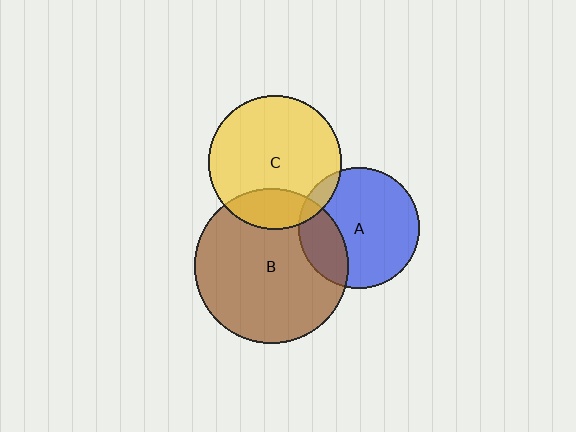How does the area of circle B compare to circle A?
Approximately 1.6 times.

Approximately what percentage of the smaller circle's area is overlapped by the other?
Approximately 10%.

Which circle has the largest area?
Circle B (brown).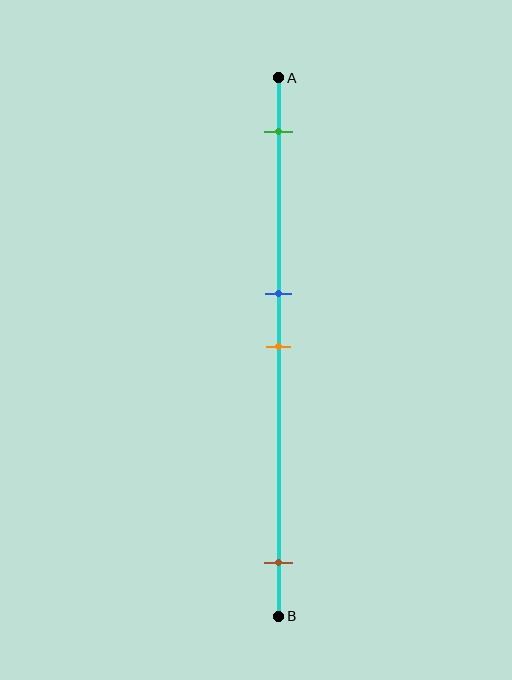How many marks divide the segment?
There are 4 marks dividing the segment.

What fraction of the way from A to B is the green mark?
The green mark is approximately 10% (0.1) of the way from A to B.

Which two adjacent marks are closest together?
The blue and orange marks are the closest adjacent pair.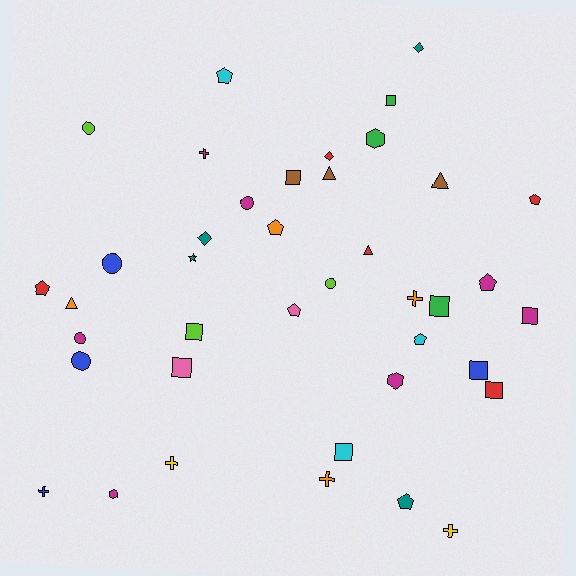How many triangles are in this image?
There are 4 triangles.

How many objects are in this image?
There are 40 objects.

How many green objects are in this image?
There are 3 green objects.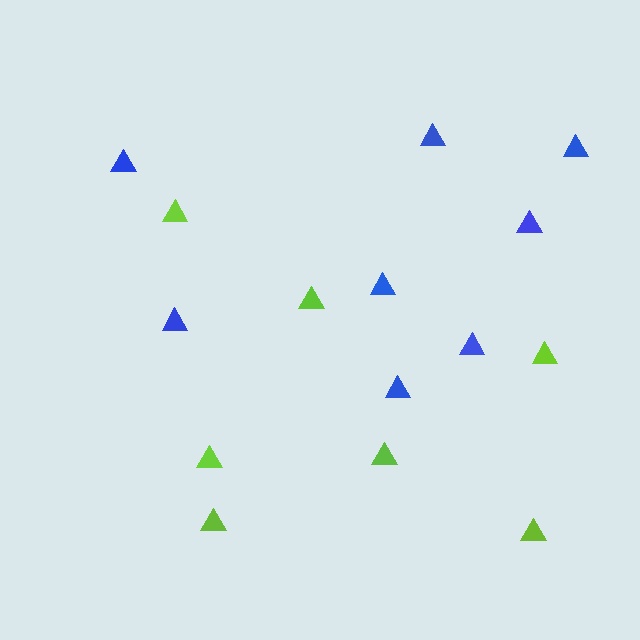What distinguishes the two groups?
There are 2 groups: one group of blue triangles (8) and one group of lime triangles (7).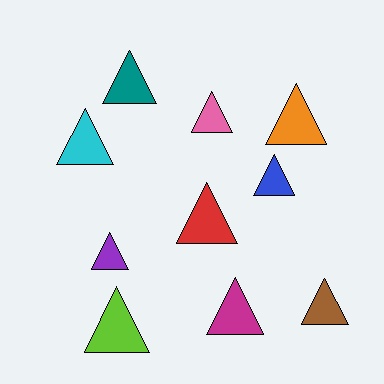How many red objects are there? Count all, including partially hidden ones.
There is 1 red object.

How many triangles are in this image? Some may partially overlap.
There are 10 triangles.